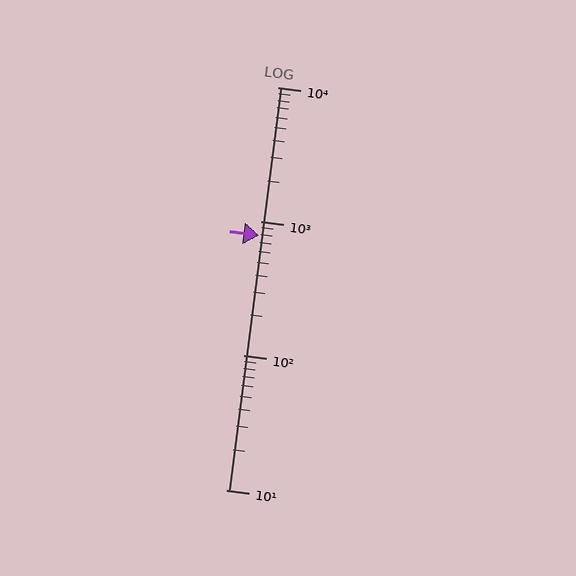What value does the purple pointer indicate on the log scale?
The pointer indicates approximately 780.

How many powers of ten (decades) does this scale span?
The scale spans 3 decades, from 10 to 10000.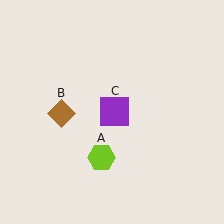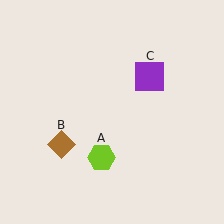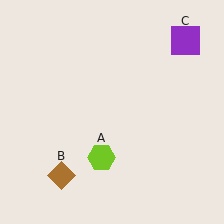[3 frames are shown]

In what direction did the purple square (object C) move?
The purple square (object C) moved up and to the right.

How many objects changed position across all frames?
2 objects changed position: brown diamond (object B), purple square (object C).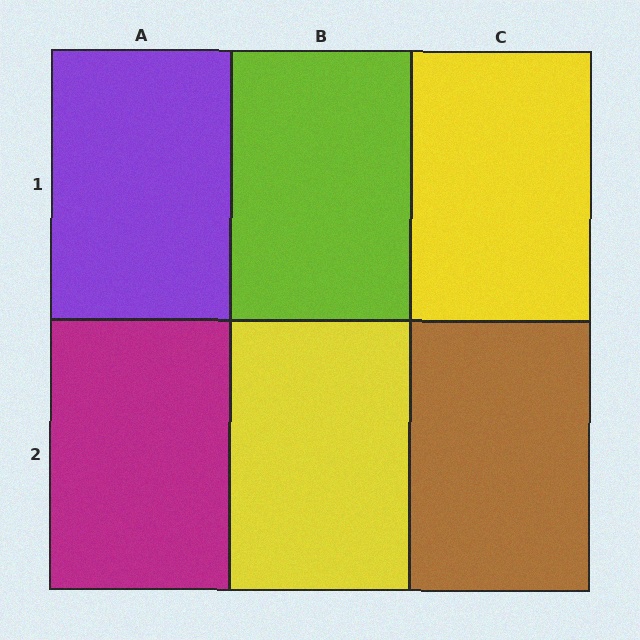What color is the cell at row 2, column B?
Yellow.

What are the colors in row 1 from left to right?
Purple, lime, yellow.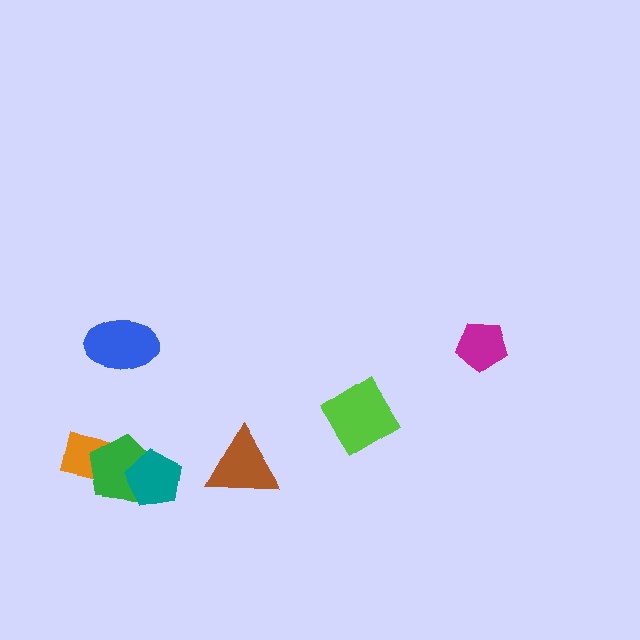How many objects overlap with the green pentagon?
2 objects overlap with the green pentagon.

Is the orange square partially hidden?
Yes, it is partially covered by another shape.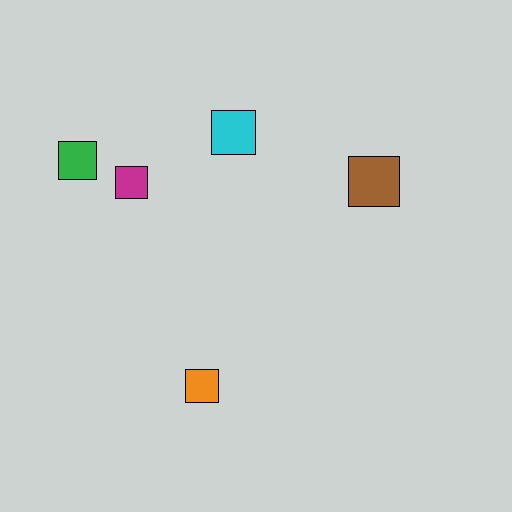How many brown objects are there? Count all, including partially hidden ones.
There is 1 brown object.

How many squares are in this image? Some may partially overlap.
There are 5 squares.